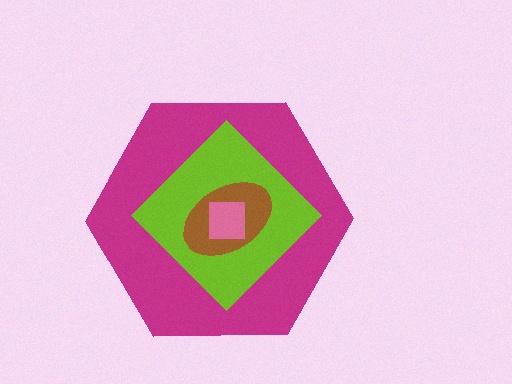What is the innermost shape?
The pink square.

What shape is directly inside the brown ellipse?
The pink square.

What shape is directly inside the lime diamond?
The brown ellipse.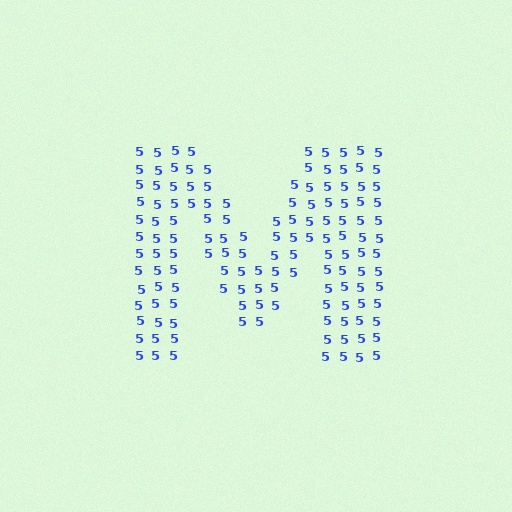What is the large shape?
The large shape is the letter M.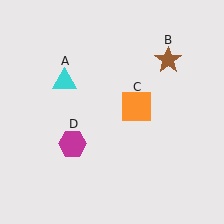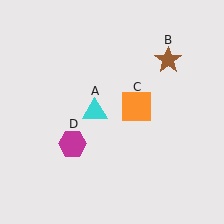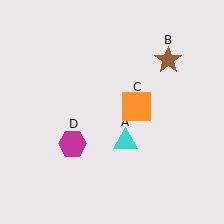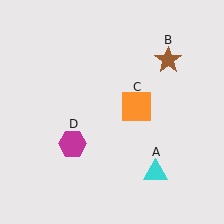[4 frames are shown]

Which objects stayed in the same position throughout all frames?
Brown star (object B) and orange square (object C) and magenta hexagon (object D) remained stationary.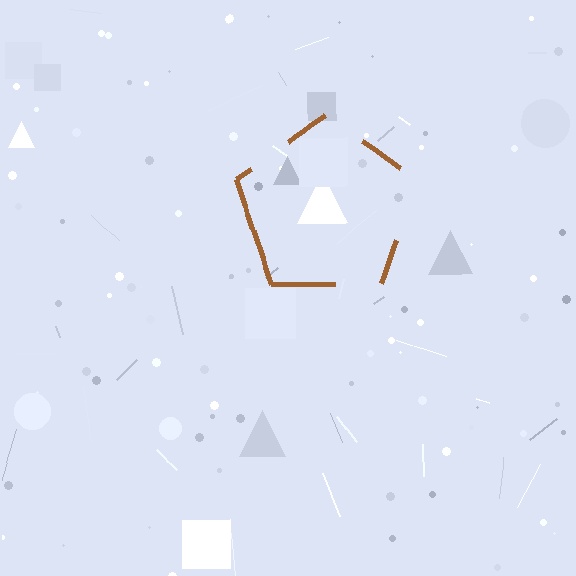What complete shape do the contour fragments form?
The contour fragments form a pentagon.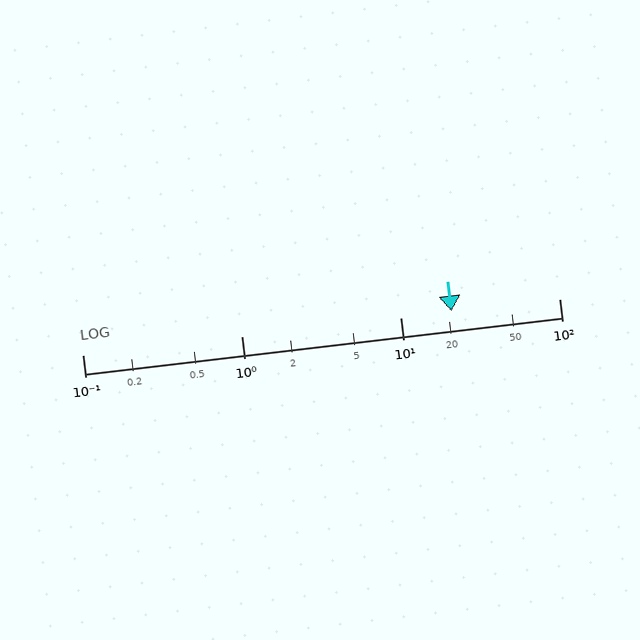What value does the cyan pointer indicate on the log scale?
The pointer indicates approximately 21.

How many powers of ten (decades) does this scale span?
The scale spans 3 decades, from 0.1 to 100.